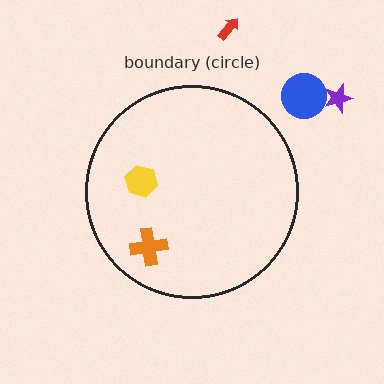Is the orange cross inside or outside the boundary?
Inside.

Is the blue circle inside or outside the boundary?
Outside.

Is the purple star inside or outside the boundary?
Outside.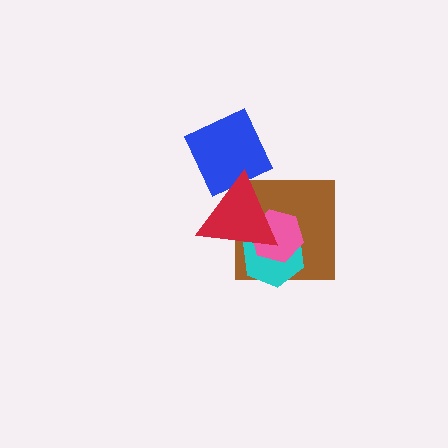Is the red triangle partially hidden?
No, no other shape covers it.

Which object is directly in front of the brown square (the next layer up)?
The cyan hexagon is directly in front of the brown square.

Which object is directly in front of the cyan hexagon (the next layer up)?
The pink hexagon is directly in front of the cyan hexagon.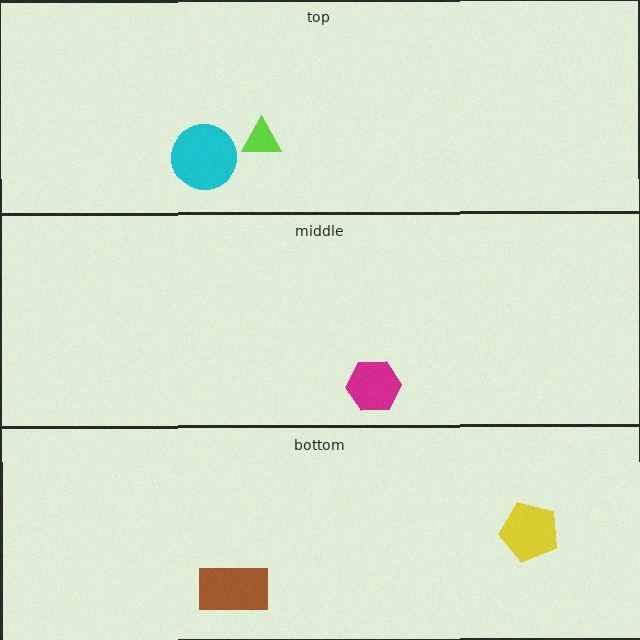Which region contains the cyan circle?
The top region.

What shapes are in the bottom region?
The brown rectangle, the yellow pentagon.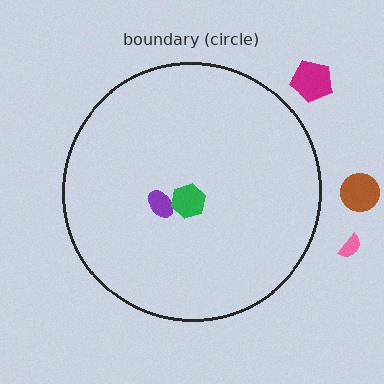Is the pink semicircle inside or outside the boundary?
Outside.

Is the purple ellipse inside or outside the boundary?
Inside.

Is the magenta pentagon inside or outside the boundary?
Outside.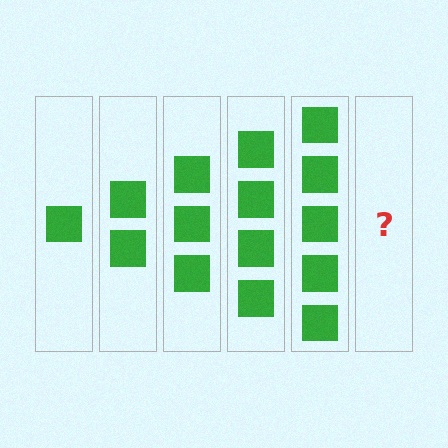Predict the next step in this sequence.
The next step is 6 squares.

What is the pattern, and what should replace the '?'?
The pattern is that each step adds one more square. The '?' should be 6 squares.